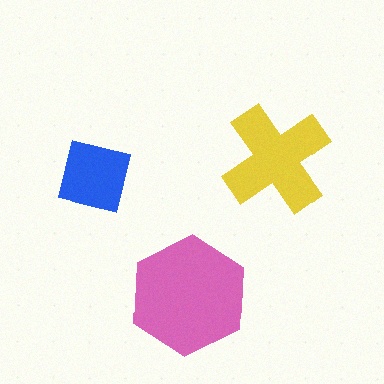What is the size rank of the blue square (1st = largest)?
3rd.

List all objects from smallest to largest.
The blue square, the yellow cross, the pink hexagon.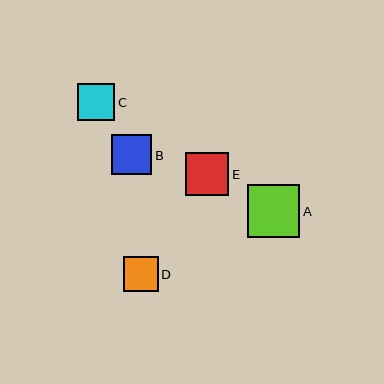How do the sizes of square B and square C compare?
Square B and square C are approximately the same size.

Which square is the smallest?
Square D is the smallest with a size of approximately 35 pixels.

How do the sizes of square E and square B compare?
Square E and square B are approximately the same size.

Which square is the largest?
Square A is the largest with a size of approximately 52 pixels.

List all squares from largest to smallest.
From largest to smallest: A, E, B, C, D.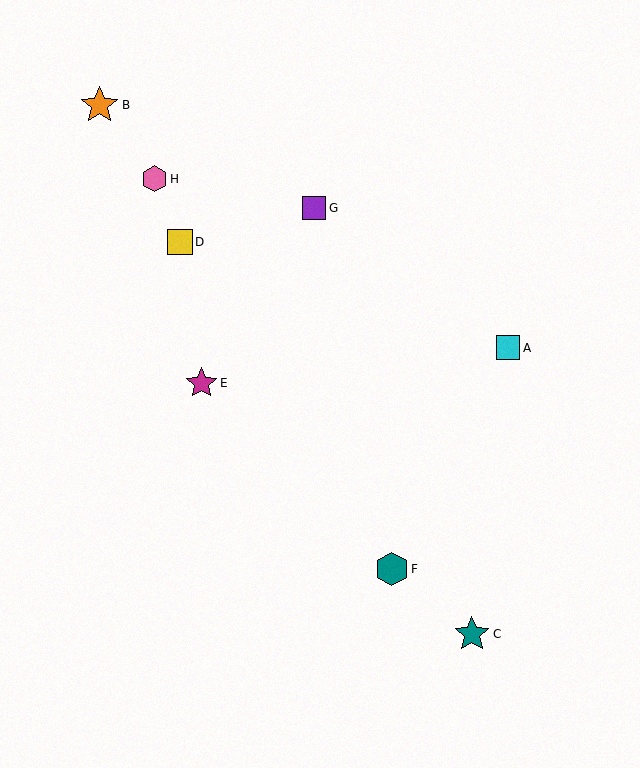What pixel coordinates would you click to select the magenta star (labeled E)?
Click at (202, 383) to select the magenta star E.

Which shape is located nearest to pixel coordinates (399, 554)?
The teal hexagon (labeled F) at (392, 569) is nearest to that location.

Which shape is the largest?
The orange star (labeled B) is the largest.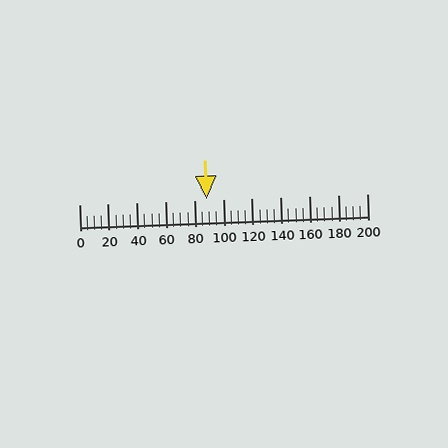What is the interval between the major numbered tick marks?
The major tick marks are spaced 20 units apart.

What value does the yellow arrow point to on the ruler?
The yellow arrow points to approximately 89.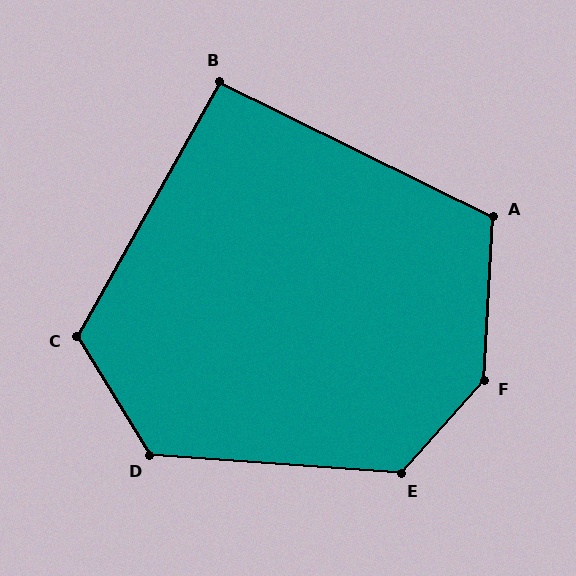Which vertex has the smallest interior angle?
B, at approximately 93 degrees.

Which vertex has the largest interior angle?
F, at approximately 141 degrees.